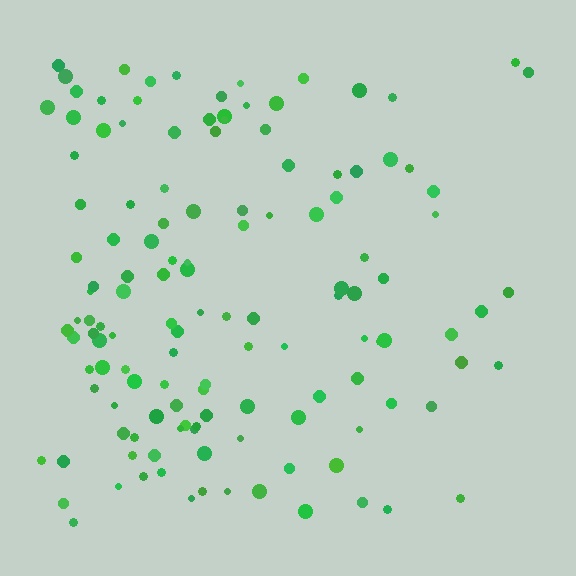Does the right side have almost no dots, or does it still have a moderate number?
Still a moderate number, just noticeably fewer than the left.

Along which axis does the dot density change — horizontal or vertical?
Horizontal.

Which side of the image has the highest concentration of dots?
The left.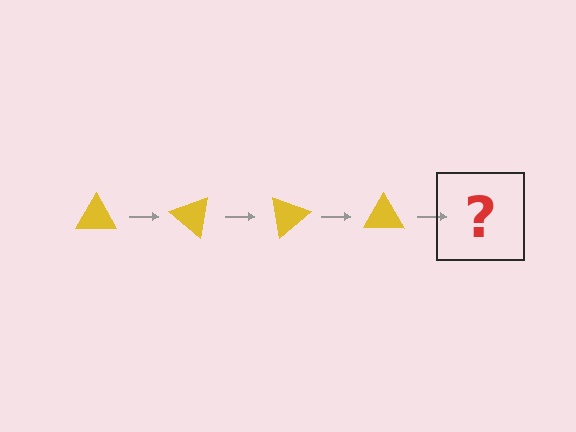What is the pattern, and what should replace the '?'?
The pattern is that the triangle rotates 40 degrees each step. The '?' should be a yellow triangle rotated 160 degrees.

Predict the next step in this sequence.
The next step is a yellow triangle rotated 160 degrees.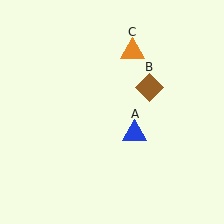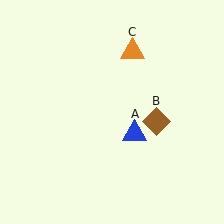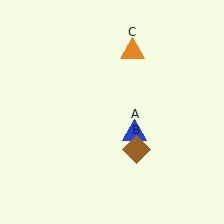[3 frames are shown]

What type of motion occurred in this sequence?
The brown diamond (object B) rotated clockwise around the center of the scene.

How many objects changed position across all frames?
1 object changed position: brown diamond (object B).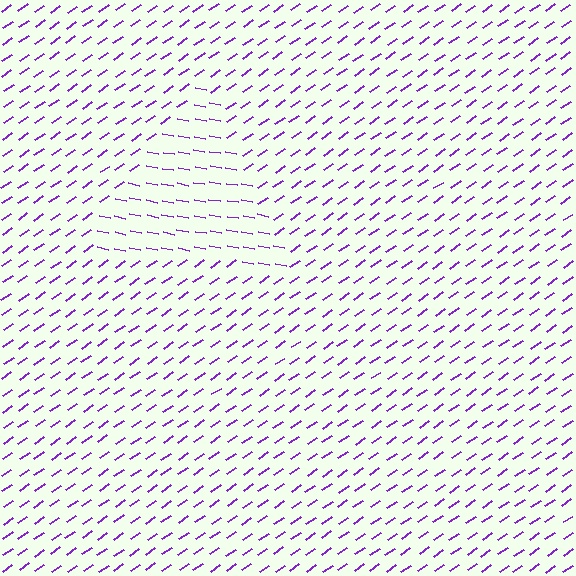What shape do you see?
I see a triangle.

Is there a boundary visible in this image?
Yes, there is a texture boundary formed by a change in line orientation.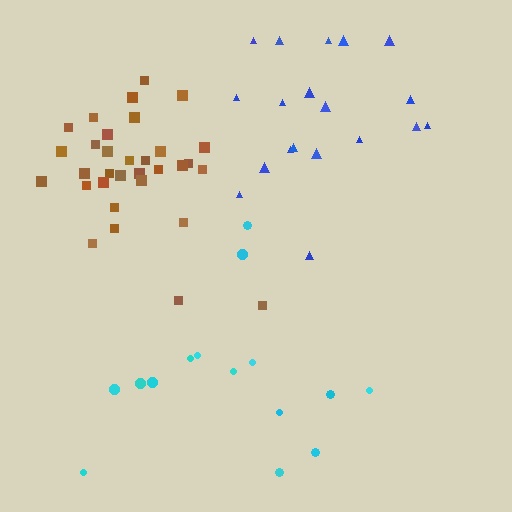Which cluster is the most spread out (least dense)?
Cyan.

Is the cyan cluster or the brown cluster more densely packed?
Brown.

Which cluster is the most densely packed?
Brown.